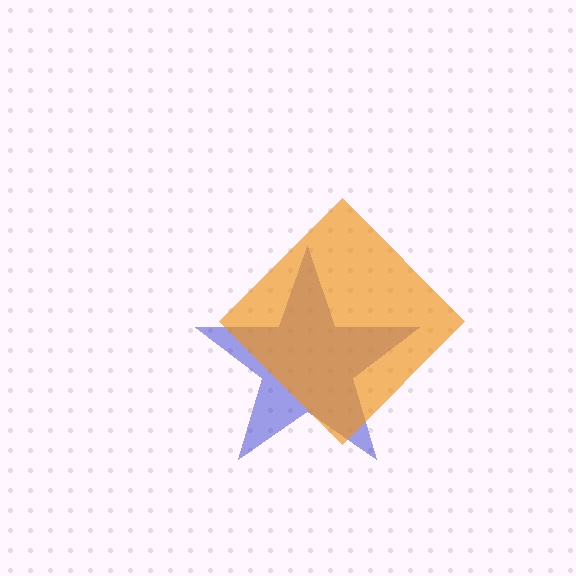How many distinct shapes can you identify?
There are 2 distinct shapes: a blue star, an orange diamond.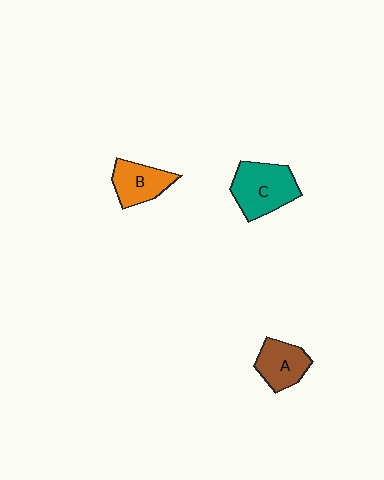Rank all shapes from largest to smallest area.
From largest to smallest: C (teal), A (brown), B (orange).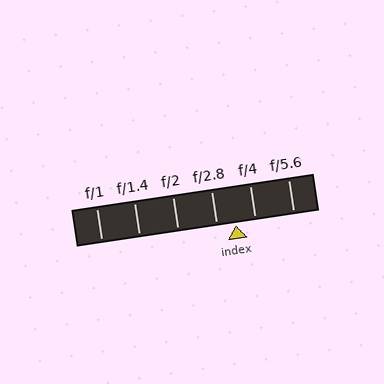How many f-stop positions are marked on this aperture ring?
There are 6 f-stop positions marked.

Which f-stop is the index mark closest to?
The index mark is closest to f/2.8.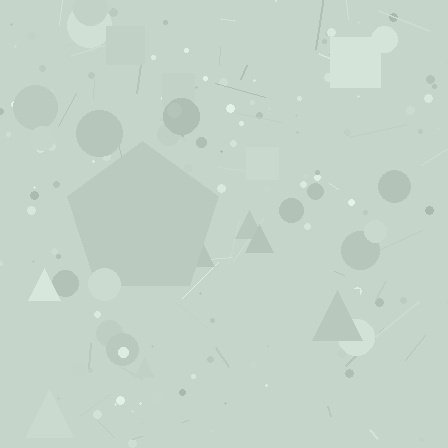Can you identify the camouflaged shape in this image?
The camouflaged shape is a pentagon.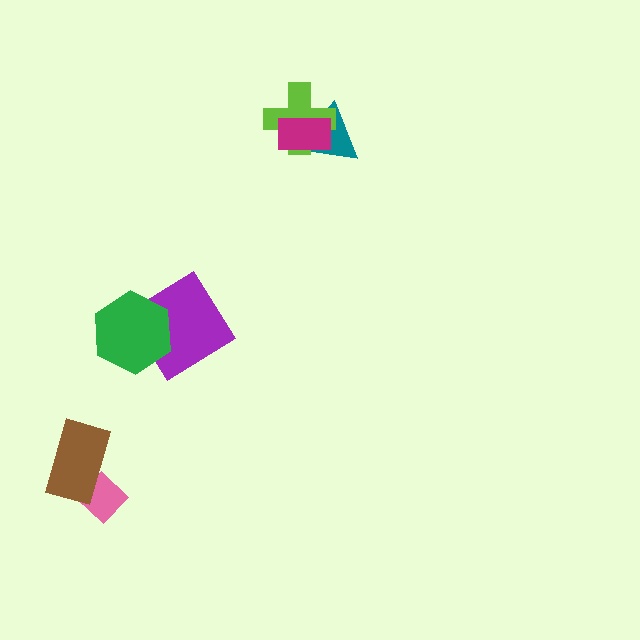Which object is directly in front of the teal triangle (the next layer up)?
The lime cross is directly in front of the teal triangle.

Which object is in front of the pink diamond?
The brown rectangle is in front of the pink diamond.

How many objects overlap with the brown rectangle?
1 object overlaps with the brown rectangle.